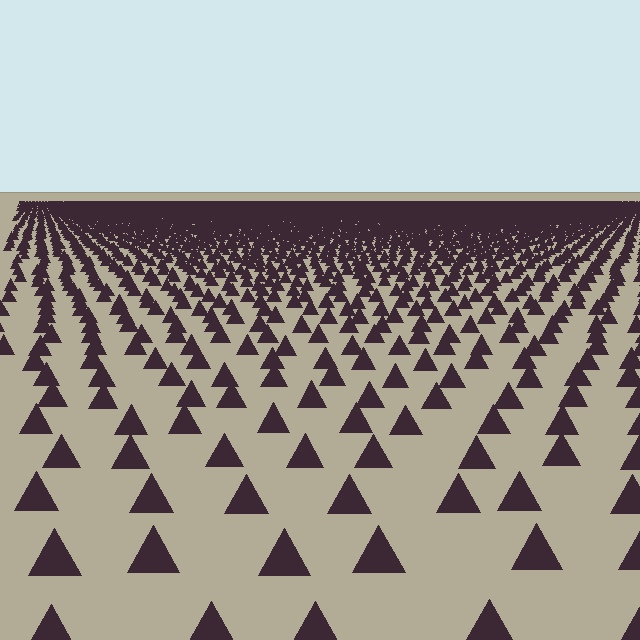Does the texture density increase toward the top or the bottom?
Density increases toward the top.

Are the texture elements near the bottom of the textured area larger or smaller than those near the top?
Larger. Near the bottom, elements are closer to the viewer and appear at a bigger on-screen size.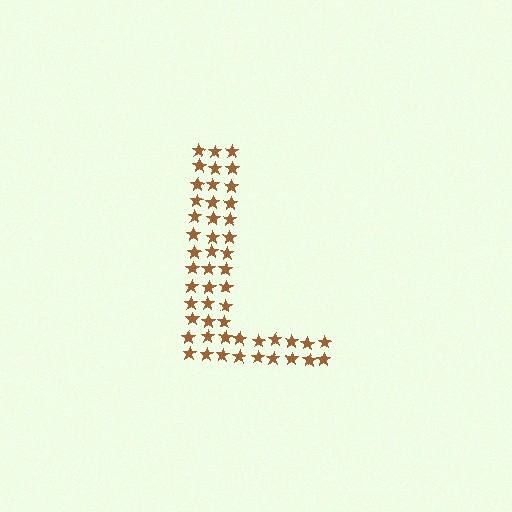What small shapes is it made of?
It is made of small stars.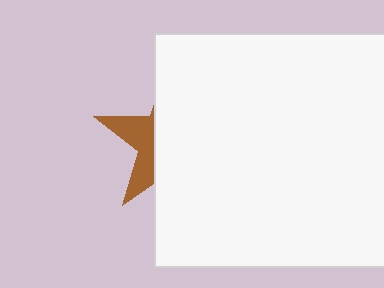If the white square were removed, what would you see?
You would see the complete brown star.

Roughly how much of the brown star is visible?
A small part of it is visible (roughly 31%).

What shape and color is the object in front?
The object in front is a white square.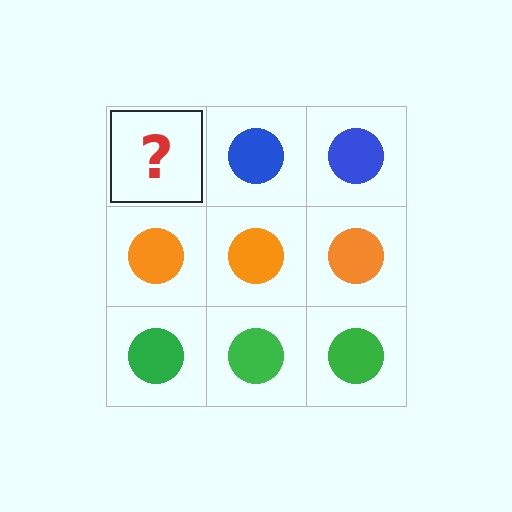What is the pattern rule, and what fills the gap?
The rule is that each row has a consistent color. The gap should be filled with a blue circle.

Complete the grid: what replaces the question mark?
The question mark should be replaced with a blue circle.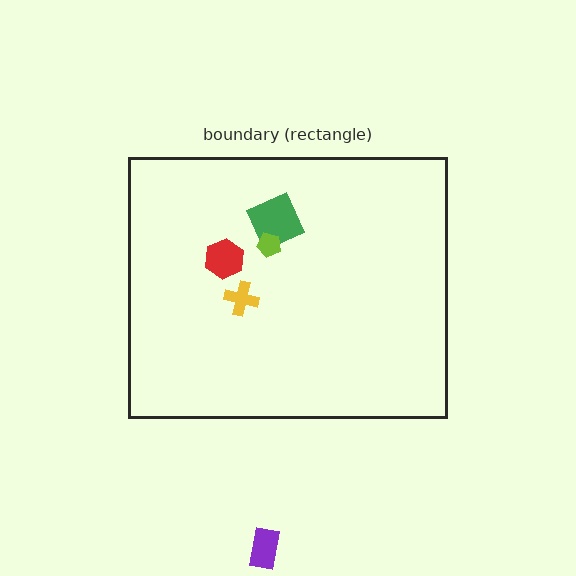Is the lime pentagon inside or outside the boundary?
Inside.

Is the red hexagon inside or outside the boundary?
Inside.